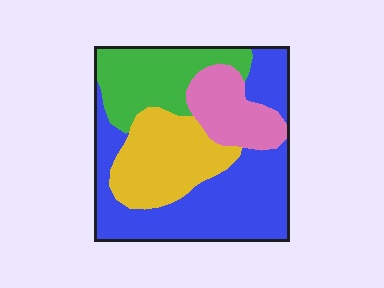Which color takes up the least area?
Pink, at roughly 15%.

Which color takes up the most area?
Blue, at roughly 45%.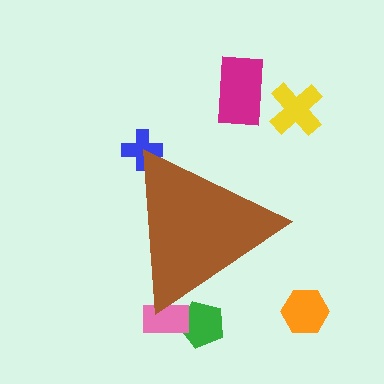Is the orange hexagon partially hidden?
No, the orange hexagon is fully visible.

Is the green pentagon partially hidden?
Yes, the green pentagon is partially hidden behind the brown triangle.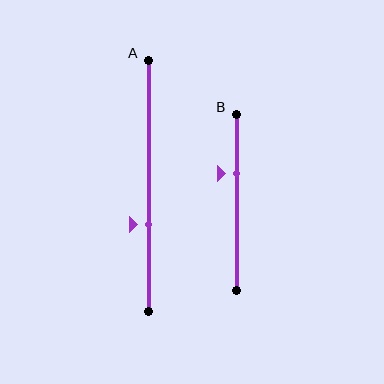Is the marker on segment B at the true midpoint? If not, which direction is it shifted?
No, the marker on segment B is shifted upward by about 16% of the segment length.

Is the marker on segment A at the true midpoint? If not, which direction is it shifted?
No, the marker on segment A is shifted downward by about 15% of the segment length.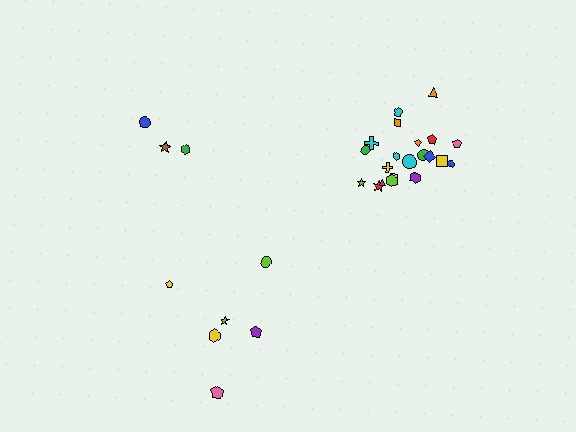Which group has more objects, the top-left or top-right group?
The top-right group.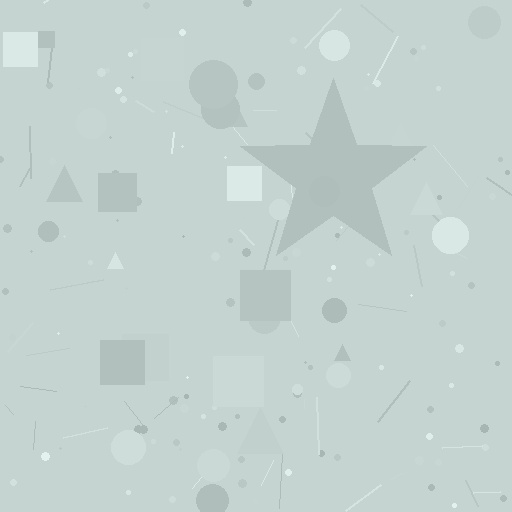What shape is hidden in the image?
A star is hidden in the image.